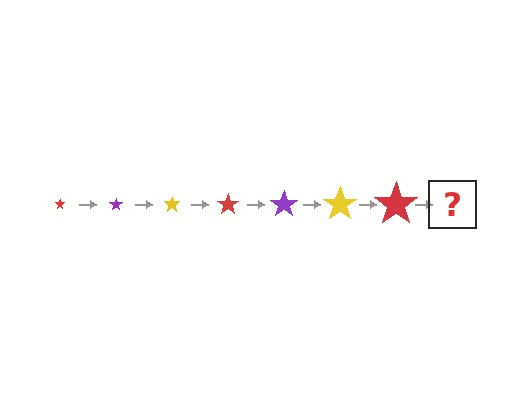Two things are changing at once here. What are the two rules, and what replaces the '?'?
The two rules are that the star grows larger each step and the color cycles through red, purple, and yellow. The '?' should be a purple star, larger than the previous one.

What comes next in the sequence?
The next element should be a purple star, larger than the previous one.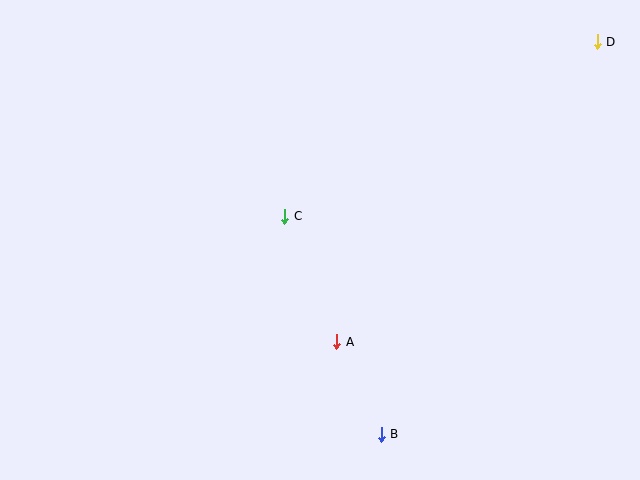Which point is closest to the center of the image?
Point C at (285, 216) is closest to the center.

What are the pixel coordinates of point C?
Point C is at (285, 216).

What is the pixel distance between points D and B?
The distance between D and B is 448 pixels.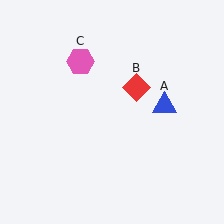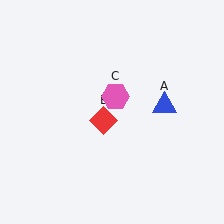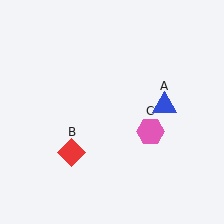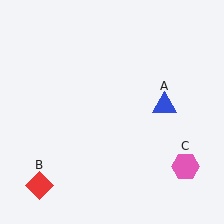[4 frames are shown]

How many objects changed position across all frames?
2 objects changed position: red diamond (object B), pink hexagon (object C).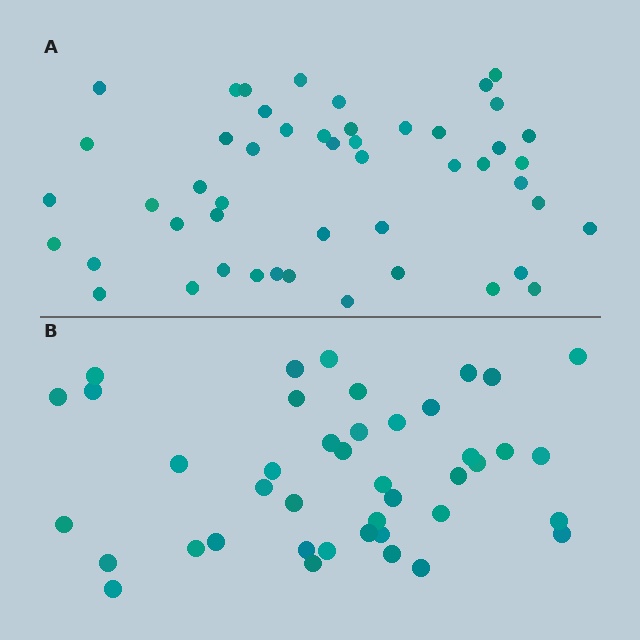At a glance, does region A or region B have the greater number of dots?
Region A (the top region) has more dots.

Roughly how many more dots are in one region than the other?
Region A has roughly 8 or so more dots than region B.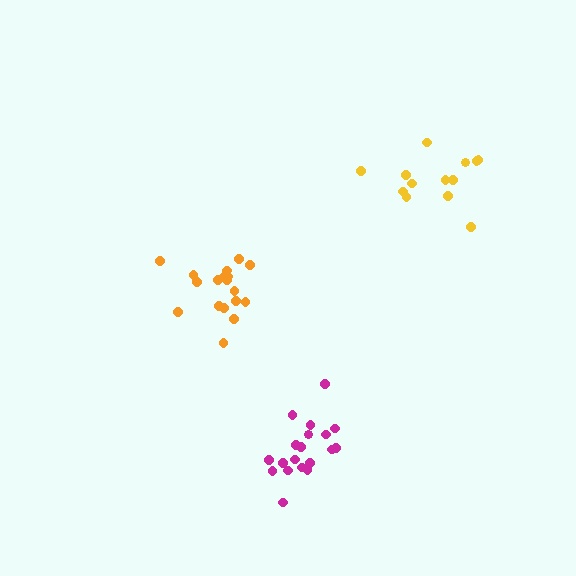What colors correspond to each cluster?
The clusters are colored: yellow, orange, magenta.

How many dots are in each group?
Group 1: 13 dots, Group 2: 18 dots, Group 3: 19 dots (50 total).